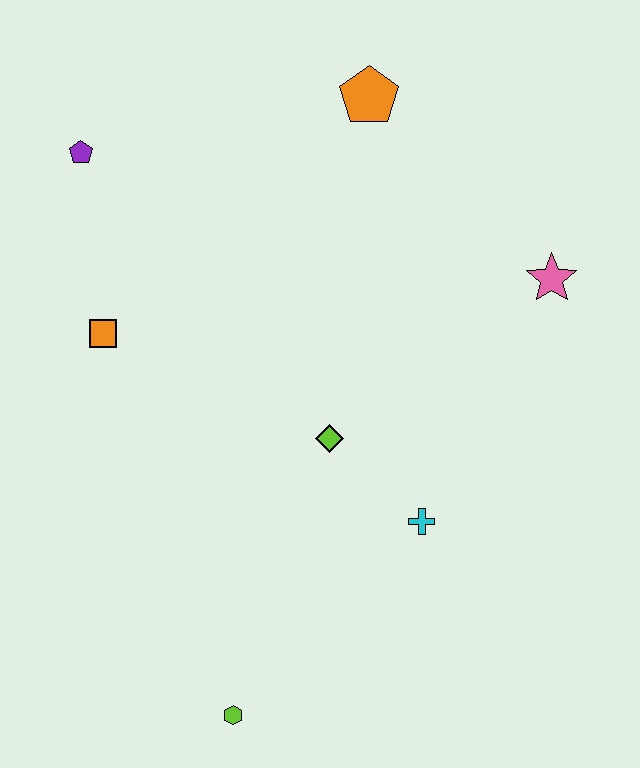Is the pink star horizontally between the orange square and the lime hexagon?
No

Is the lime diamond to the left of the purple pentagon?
No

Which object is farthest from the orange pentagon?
The lime hexagon is farthest from the orange pentagon.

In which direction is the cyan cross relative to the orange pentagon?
The cyan cross is below the orange pentagon.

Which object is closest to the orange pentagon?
The pink star is closest to the orange pentagon.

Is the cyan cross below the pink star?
Yes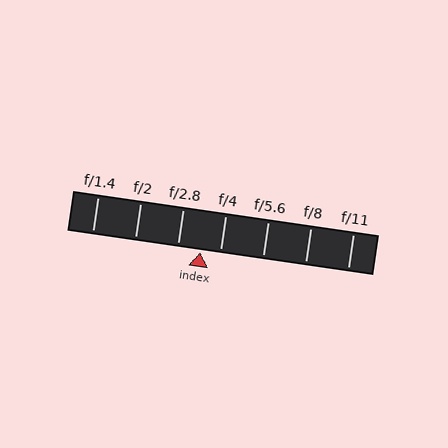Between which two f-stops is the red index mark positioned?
The index mark is between f/2.8 and f/4.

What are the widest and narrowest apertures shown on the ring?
The widest aperture shown is f/1.4 and the narrowest is f/11.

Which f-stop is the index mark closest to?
The index mark is closest to f/4.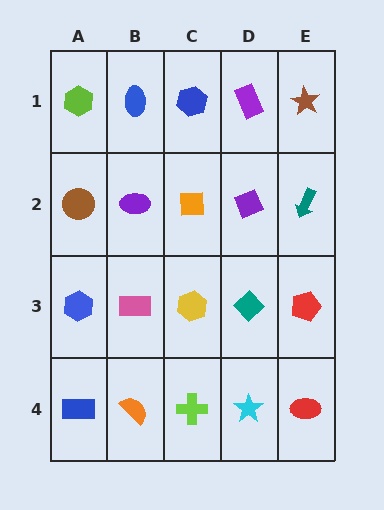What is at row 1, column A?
A lime hexagon.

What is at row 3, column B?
A pink rectangle.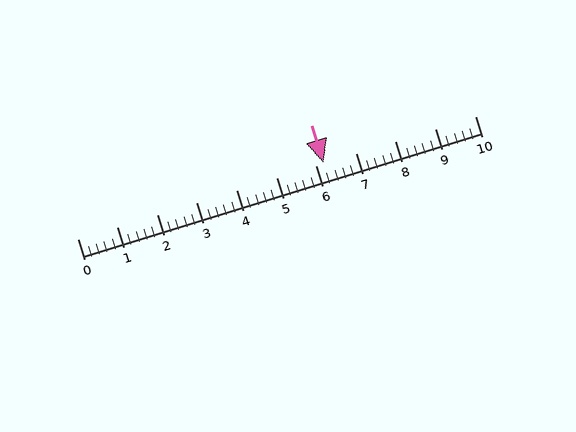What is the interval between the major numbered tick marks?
The major tick marks are spaced 1 units apart.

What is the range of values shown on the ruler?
The ruler shows values from 0 to 10.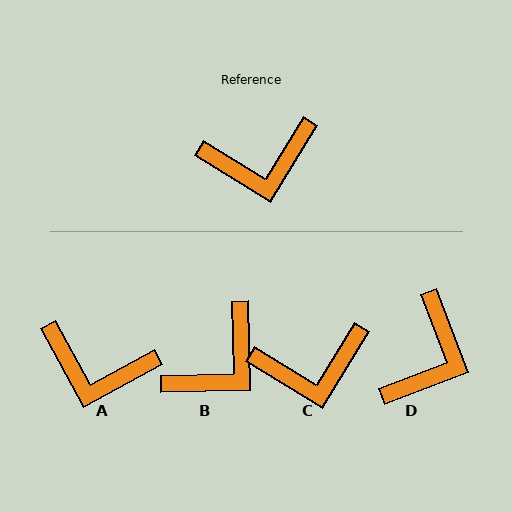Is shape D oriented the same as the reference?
No, it is off by about 53 degrees.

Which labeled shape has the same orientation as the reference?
C.